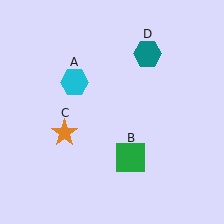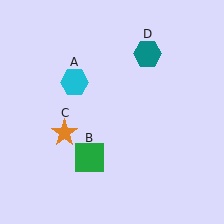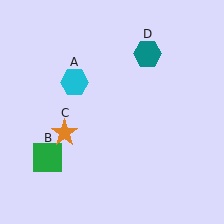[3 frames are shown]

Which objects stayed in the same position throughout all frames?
Cyan hexagon (object A) and orange star (object C) and teal hexagon (object D) remained stationary.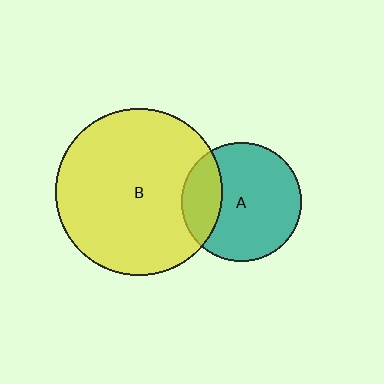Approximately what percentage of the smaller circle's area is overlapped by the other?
Approximately 25%.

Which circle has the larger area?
Circle B (yellow).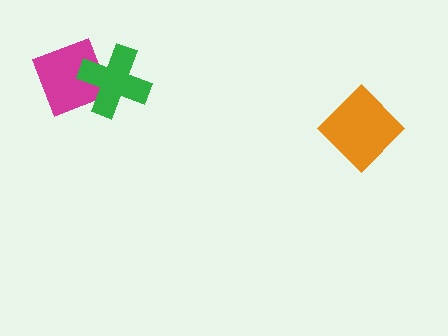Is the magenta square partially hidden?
Yes, it is partially covered by another shape.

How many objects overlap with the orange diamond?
0 objects overlap with the orange diamond.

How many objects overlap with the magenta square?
1 object overlaps with the magenta square.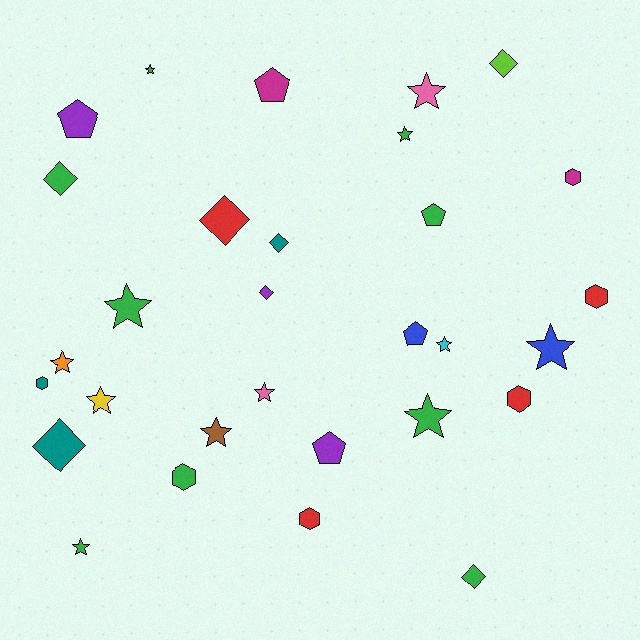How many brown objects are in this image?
There is 1 brown object.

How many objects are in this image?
There are 30 objects.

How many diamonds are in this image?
There are 7 diamonds.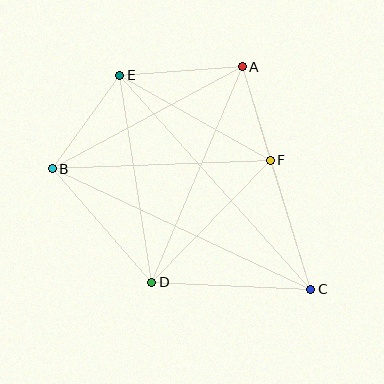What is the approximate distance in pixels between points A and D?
The distance between A and D is approximately 234 pixels.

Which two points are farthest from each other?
Points C and E are farthest from each other.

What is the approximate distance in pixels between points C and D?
The distance between C and D is approximately 159 pixels.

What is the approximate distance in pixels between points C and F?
The distance between C and F is approximately 135 pixels.